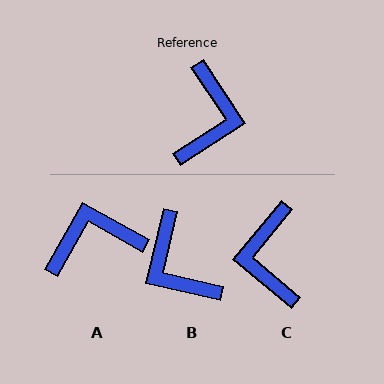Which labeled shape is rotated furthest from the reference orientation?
C, about 163 degrees away.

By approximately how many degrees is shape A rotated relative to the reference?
Approximately 118 degrees counter-clockwise.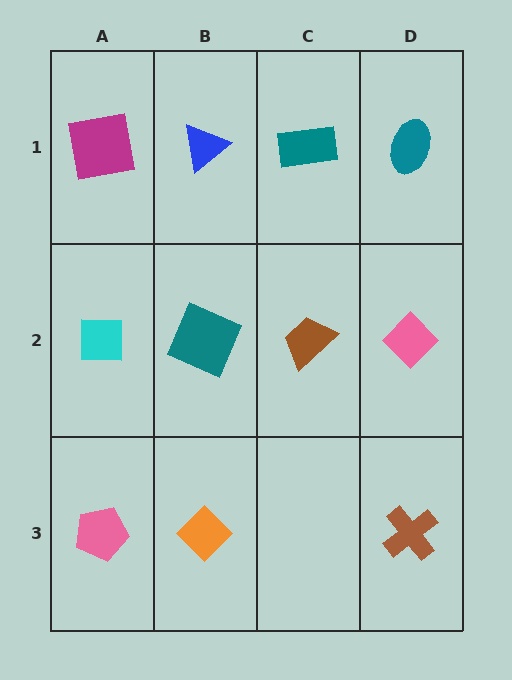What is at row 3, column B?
An orange diamond.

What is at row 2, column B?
A teal square.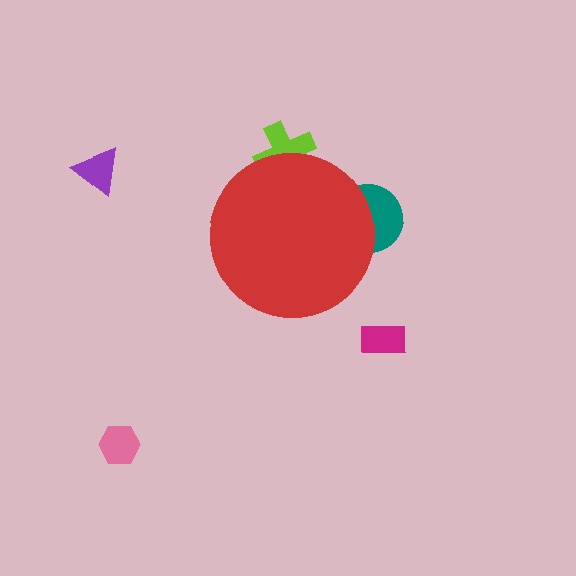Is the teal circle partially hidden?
Yes, the teal circle is partially hidden behind the red circle.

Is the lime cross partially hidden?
Yes, the lime cross is partially hidden behind the red circle.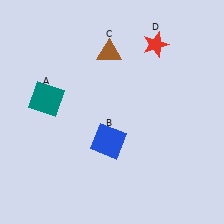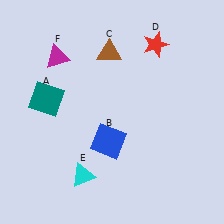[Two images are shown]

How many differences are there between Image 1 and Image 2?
There are 2 differences between the two images.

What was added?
A cyan triangle (E), a magenta triangle (F) were added in Image 2.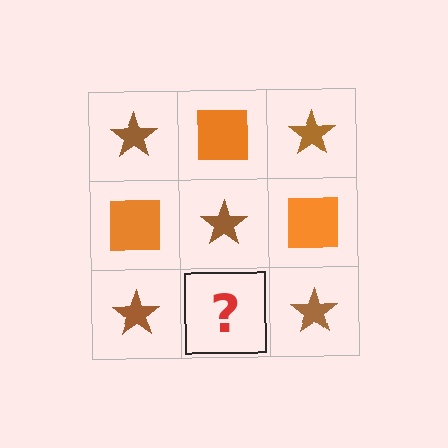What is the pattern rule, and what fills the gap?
The rule is that it alternates brown star and orange square in a checkerboard pattern. The gap should be filled with an orange square.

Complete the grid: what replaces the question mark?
The question mark should be replaced with an orange square.